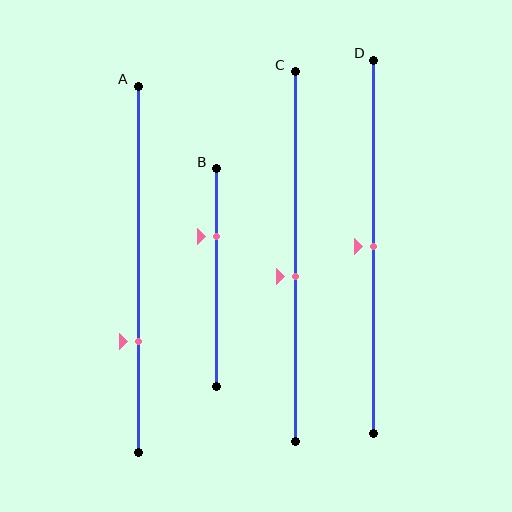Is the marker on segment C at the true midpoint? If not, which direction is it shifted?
No, the marker on segment C is shifted downward by about 5% of the segment length.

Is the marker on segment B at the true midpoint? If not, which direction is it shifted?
No, the marker on segment B is shifted upward by about 19% of the segment length.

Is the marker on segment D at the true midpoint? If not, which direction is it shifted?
Yes, the marker on segment D is at the true midpoint.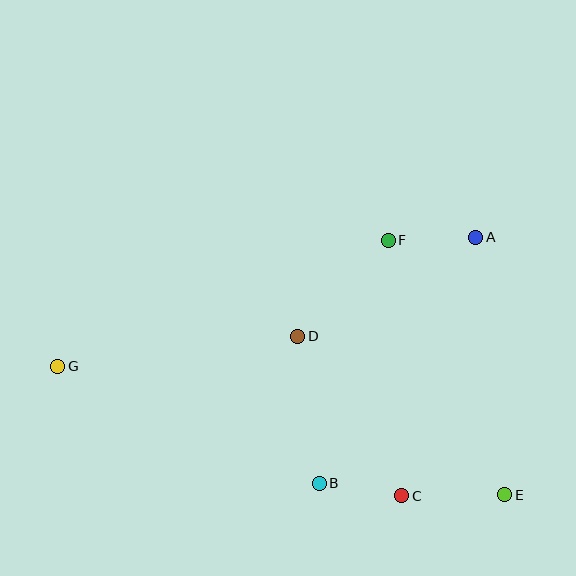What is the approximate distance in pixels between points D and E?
The distance between D and E is approximately 261 pixels.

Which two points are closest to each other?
Points B and C are closest to each other.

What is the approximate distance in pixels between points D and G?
The distance between D and G is approximately 242 pixels.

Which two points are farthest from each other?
Points E and G are farthest from each other.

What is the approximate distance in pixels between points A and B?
The distance between A and B is approximately 292 pixels.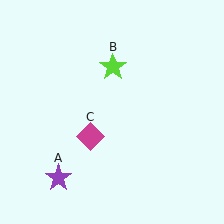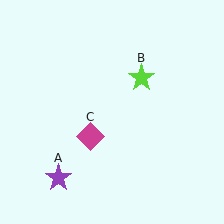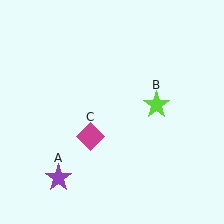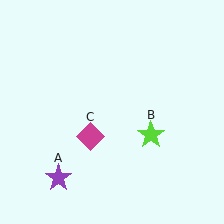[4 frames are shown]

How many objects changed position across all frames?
1 object changed position: lime star (object B).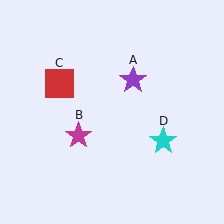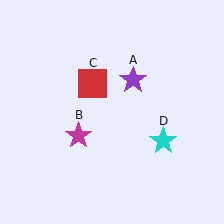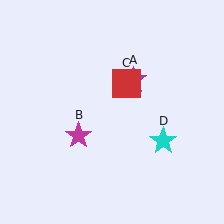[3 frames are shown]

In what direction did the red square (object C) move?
The red square (object C) moved right.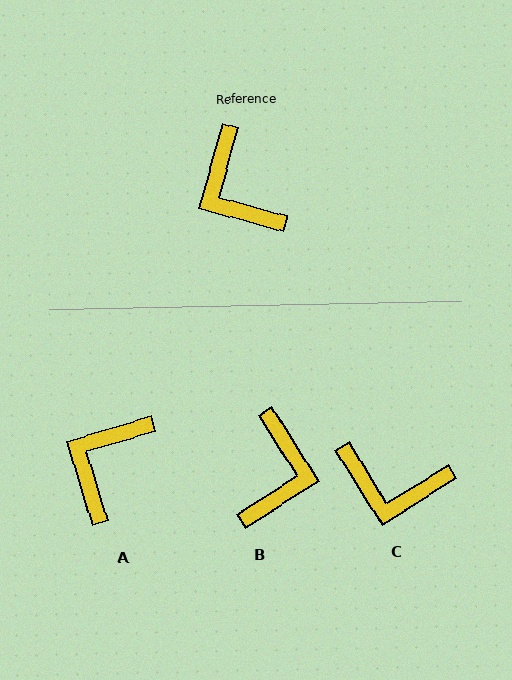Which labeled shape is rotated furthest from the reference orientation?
B, about 138 degrees away.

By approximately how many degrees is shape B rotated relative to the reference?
Approximately 138 degrees counter-clockwise.